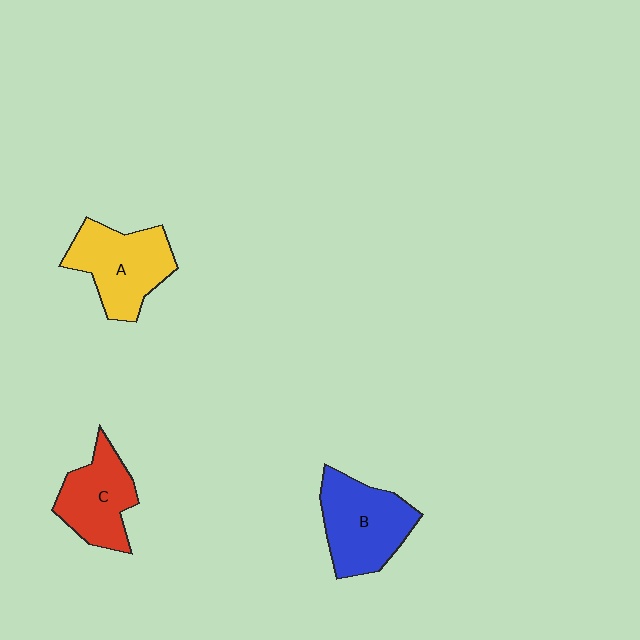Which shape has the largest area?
Shape B (blue).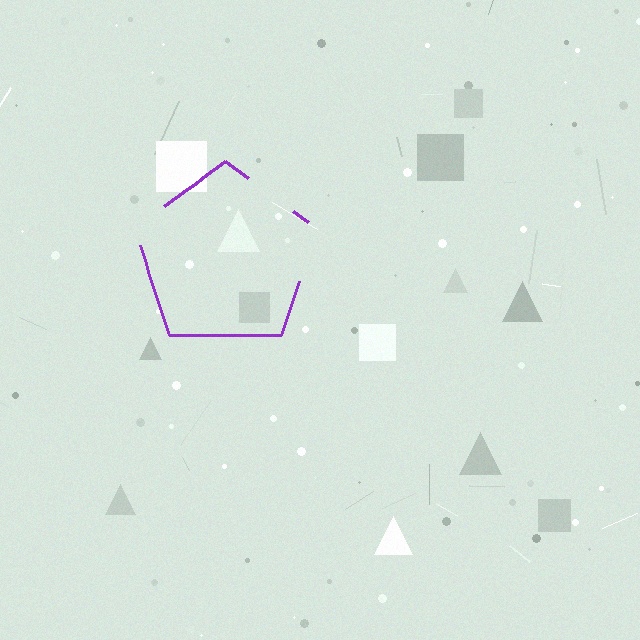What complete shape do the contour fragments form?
The contour fragments form a pentagon.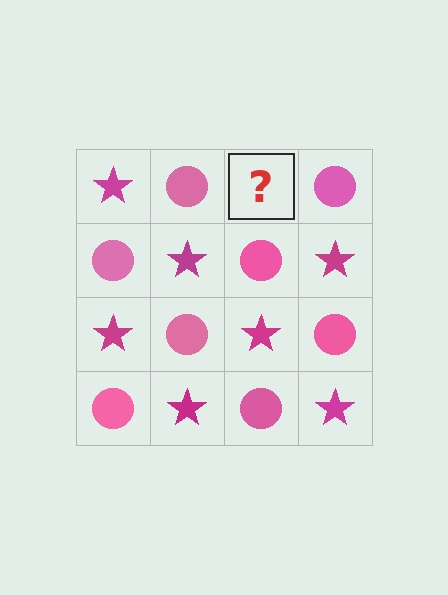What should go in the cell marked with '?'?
The missing cell should contain a magenta star.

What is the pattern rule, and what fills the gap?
The rule is that it alternates magenta star and pink circle in a checkerboard pattern. The gap should be filled with a magenta star.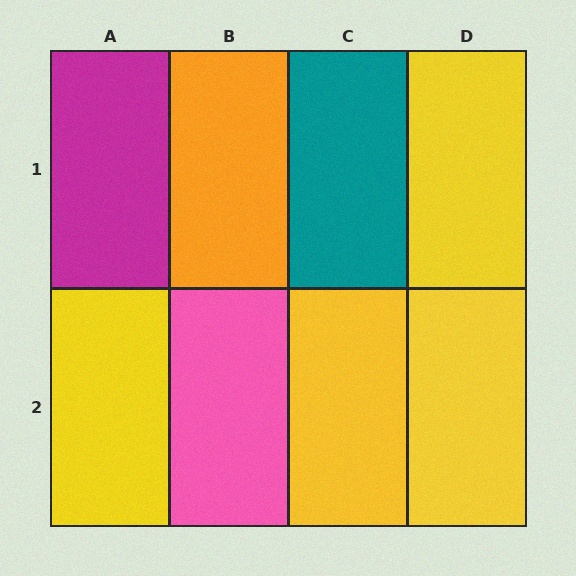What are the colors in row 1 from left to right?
Magenta, orange, teal, yellow.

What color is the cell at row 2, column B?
Pink.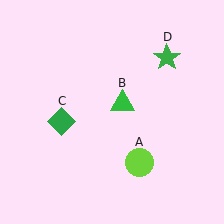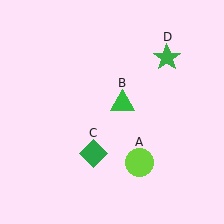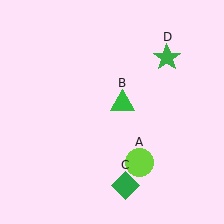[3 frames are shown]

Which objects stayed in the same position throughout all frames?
Lime circle (object A) and green triangle (object B) and green star (object D) remained stationary.